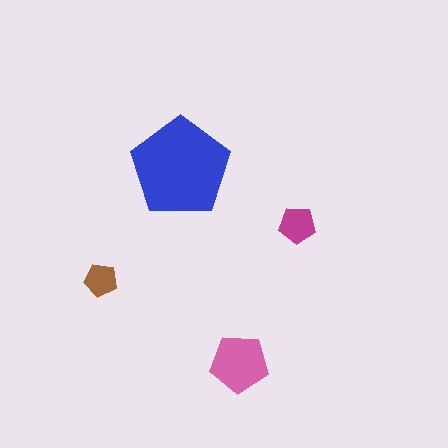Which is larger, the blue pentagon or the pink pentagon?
The blue one.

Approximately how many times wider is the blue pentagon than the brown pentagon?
About 3 times wider.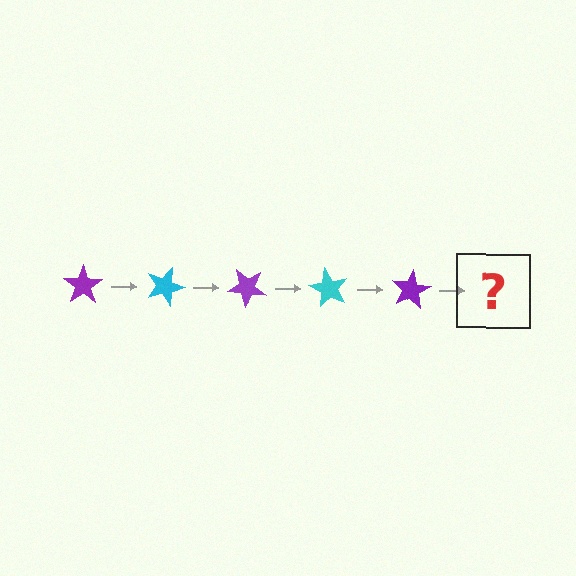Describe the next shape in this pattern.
It should be a cyan star, rotated 100 degrees from the start.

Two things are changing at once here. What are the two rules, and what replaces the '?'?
The two rules are that it rotates 20 degrees each step and the color cycles through purple and cyan. The '?' should be a cyan star, rotated 100 degrees from the start.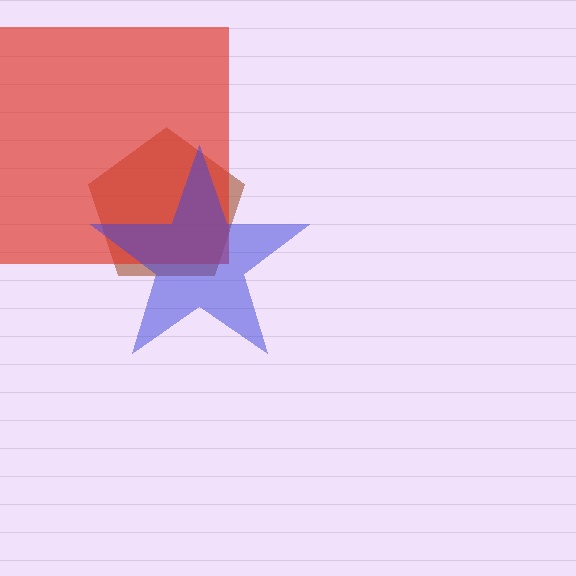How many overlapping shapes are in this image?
There are 3 overlapping shapes in the image.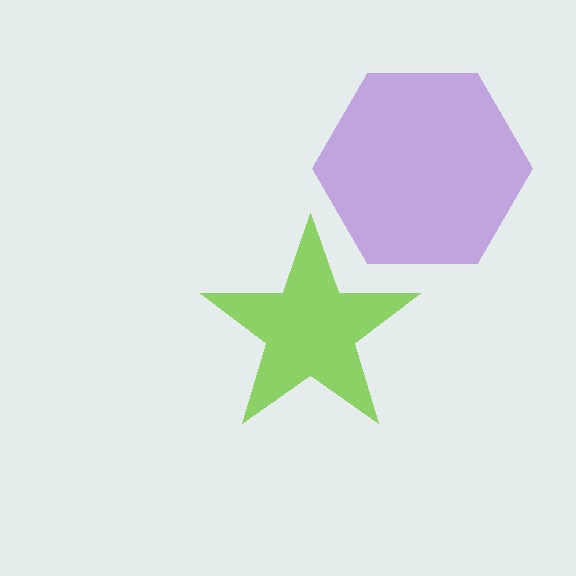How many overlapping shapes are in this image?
There are 2 overlapping shapes in the image.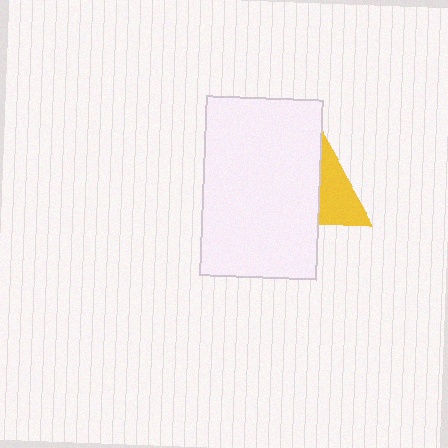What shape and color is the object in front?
The object in front is a white rectangle.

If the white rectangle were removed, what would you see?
You would see the complete yellow triangle.